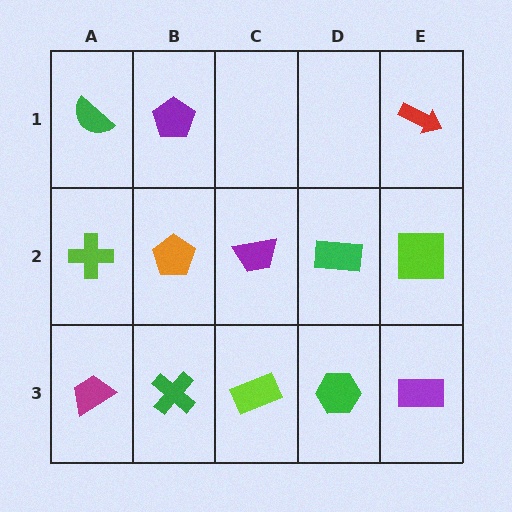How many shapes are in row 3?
5 shapes.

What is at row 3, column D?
A green hexagon.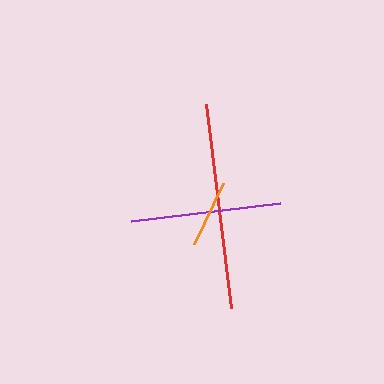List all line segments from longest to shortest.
From longest to shortest: red, purple, orange.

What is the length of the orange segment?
The orange segment is approximately 67 pixels long.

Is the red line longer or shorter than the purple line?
The red line is longer than the purple line.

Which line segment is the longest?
The red line is the longest at approximately 205 pixels.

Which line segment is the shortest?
The orange line is the shortest at approximately 67 pixels.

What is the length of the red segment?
The red segment is approximately 205 pixels long.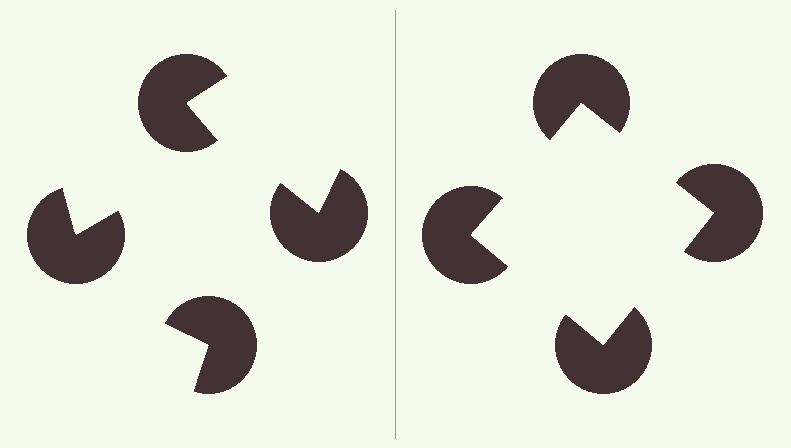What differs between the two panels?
The pac-man discs are positioned identically on both sides; only the wedge orientations differ. On the right they align to a square; on the left they are misaligned.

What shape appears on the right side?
An illusory square.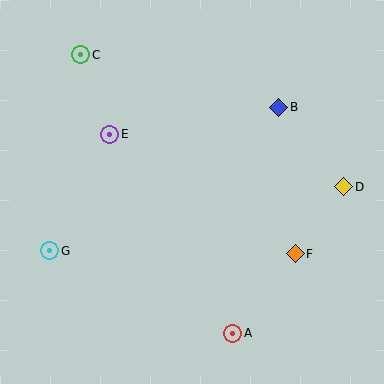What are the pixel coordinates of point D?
Point D is at (344, 187).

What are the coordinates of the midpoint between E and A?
The midpoint between E and A is at (171, 234).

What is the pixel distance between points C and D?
The distance between C and D is 294 pixels.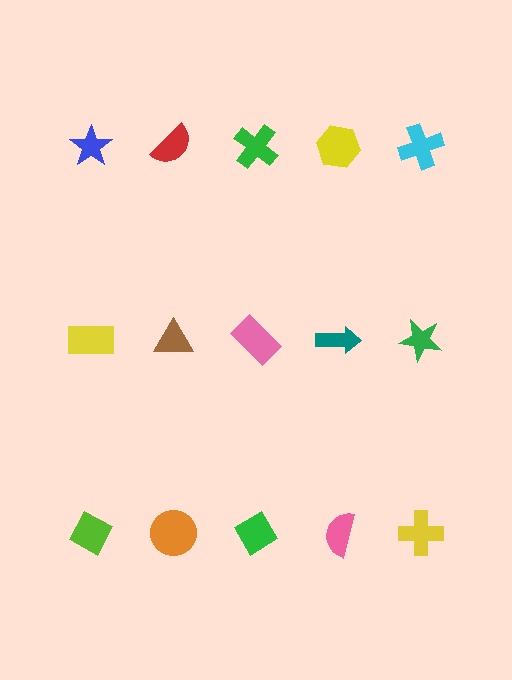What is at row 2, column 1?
A yellow rectangle.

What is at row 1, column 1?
A blue star.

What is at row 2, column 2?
A brown triangle.